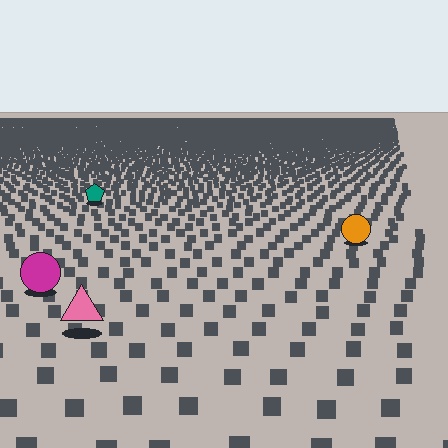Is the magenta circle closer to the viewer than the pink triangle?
No. The pink triangle is closer — you can tell from the texture gradient: the ground texture is coarser near it.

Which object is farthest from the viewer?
The teal pentagon is farthest from the viewer. It appears smaller and the ground texture around it is denser.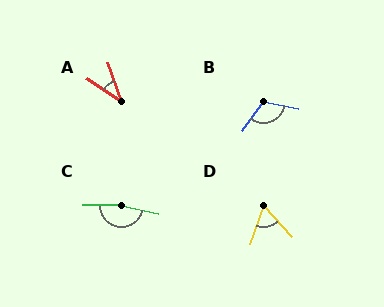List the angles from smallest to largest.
A (39°), D (61°), B (116°), C (166°).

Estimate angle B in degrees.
Approximately 116 degrees.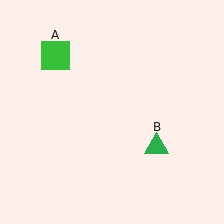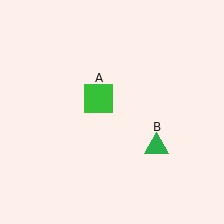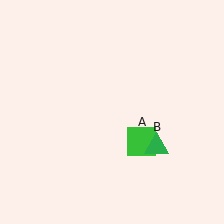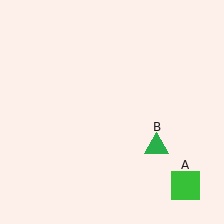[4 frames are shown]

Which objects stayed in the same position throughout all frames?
Green triangle (object B) remained stationary.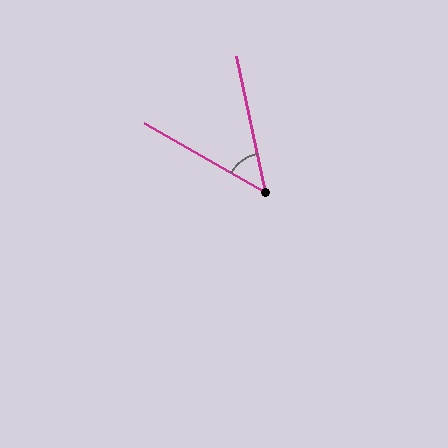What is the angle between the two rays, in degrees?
Approximately 48 degrees.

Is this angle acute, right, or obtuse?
It is acute.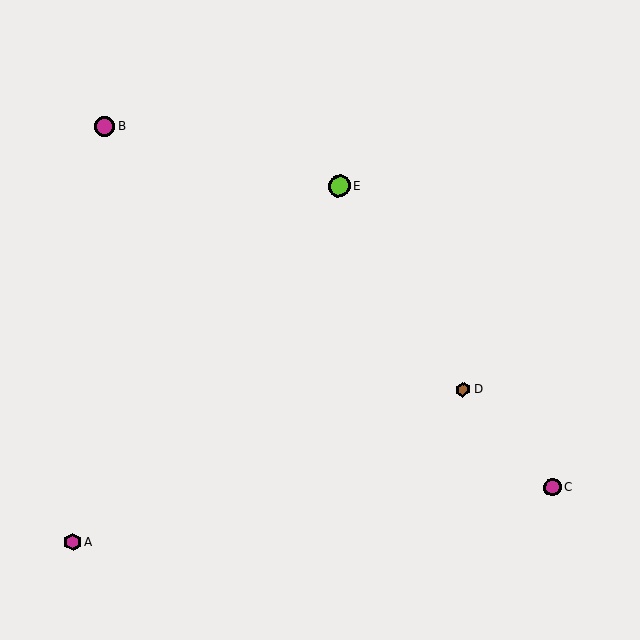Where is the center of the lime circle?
The center of the lime circle is at (339, 186).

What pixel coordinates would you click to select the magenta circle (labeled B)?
Click at (105, 126) to select the magenta circle B.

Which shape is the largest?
The lime circle (labeled E) is the largest.